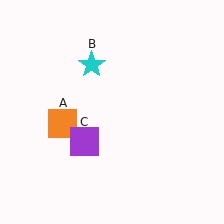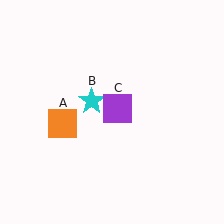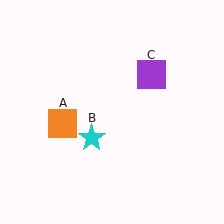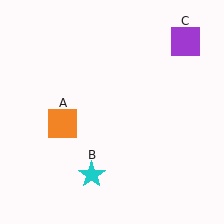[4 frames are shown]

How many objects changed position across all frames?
2 objects changed position: cyan star (object B), purple square (object C).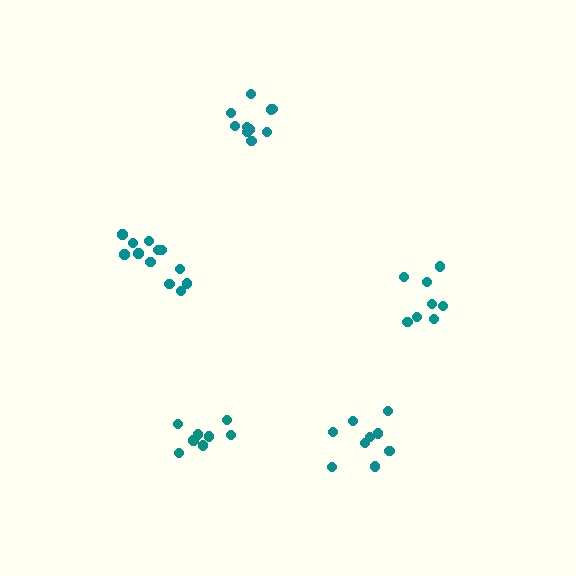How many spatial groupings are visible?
There are 5 spatial groupings.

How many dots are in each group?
Group 1: 10 dots, Group 2: 8 dots, Group 3: 9 dots, Group 4: 12 dots, Group 5: 8 dots (47 total).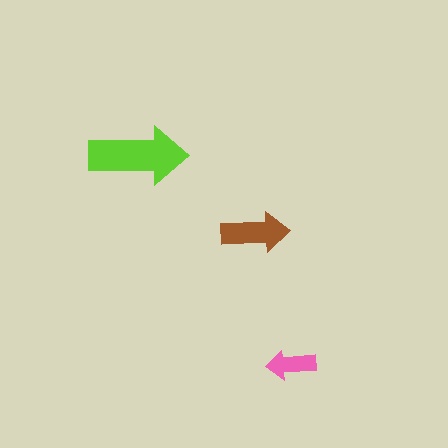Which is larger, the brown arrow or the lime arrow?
The lime one.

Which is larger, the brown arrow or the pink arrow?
The brown one.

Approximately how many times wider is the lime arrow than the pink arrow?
About 2 times wider.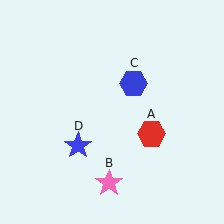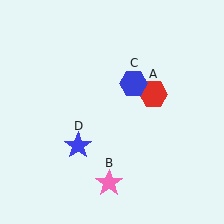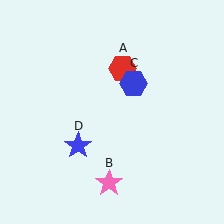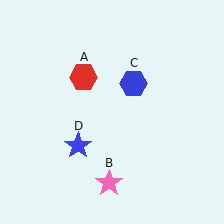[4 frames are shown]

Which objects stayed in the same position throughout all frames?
Pink star (object B) and blue hexagon (object C) and blue star (object D) remained stationary.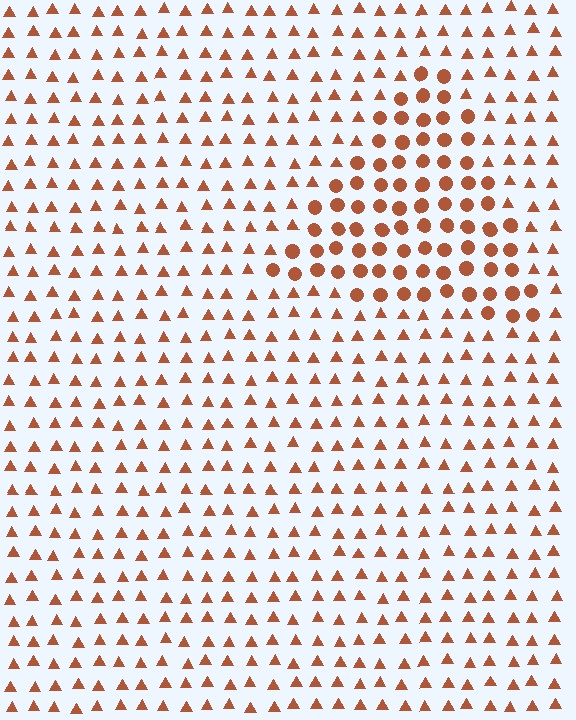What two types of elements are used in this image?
The image uses circles inside the triangle region and triangles outside it.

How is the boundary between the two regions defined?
The boundary is defined by a change in element shape: circles inside vs. triangles outside. All elements share the same color and spacing.